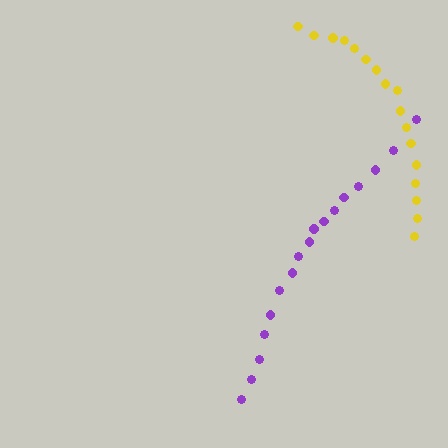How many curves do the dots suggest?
There are 2 distinct paths.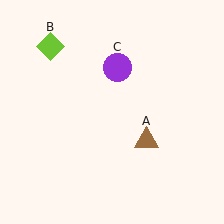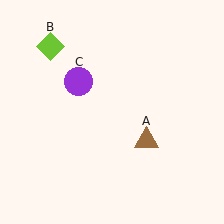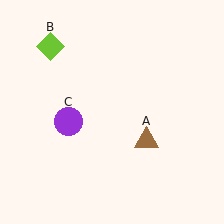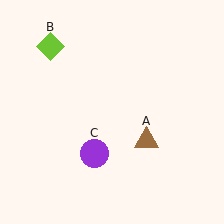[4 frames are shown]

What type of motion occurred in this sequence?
The purple circle (object C) rotated counterclockwise around the center of the scene.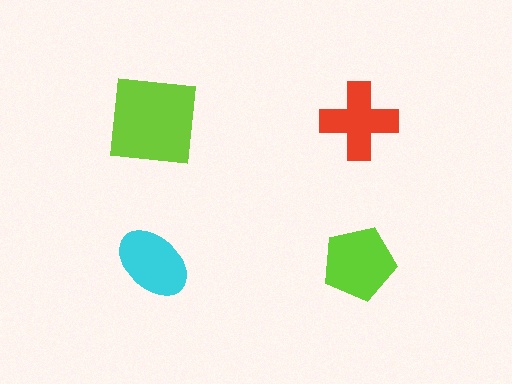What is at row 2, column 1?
A cyan ellipse.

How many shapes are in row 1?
2 shapes.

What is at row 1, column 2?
A red cross.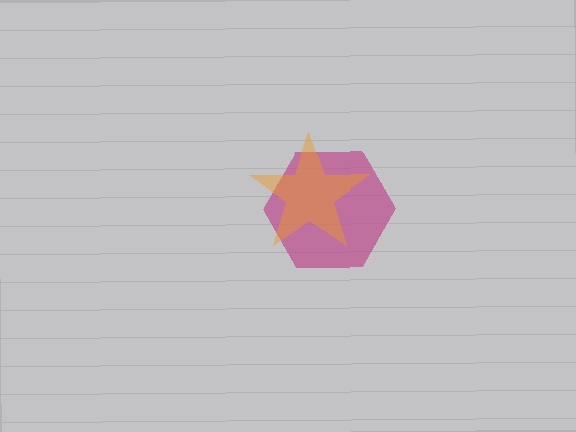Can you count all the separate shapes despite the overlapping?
Yes, there are 2 separate shapes.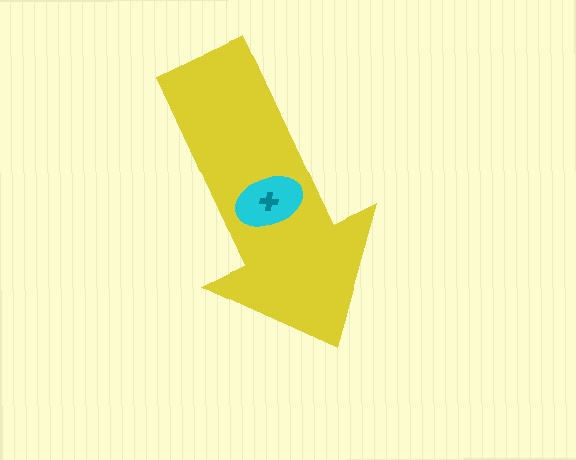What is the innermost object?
The teal cross.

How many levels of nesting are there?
3.